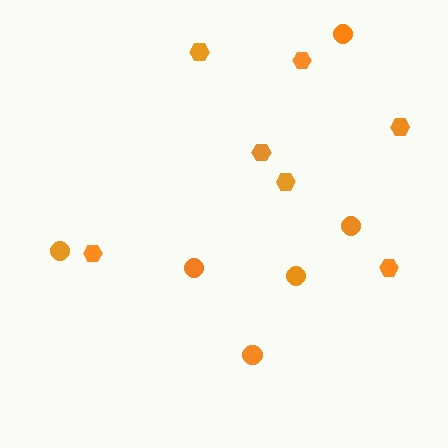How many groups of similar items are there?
There are 2 groups: one group of hexagons (7) and one group of circles (6).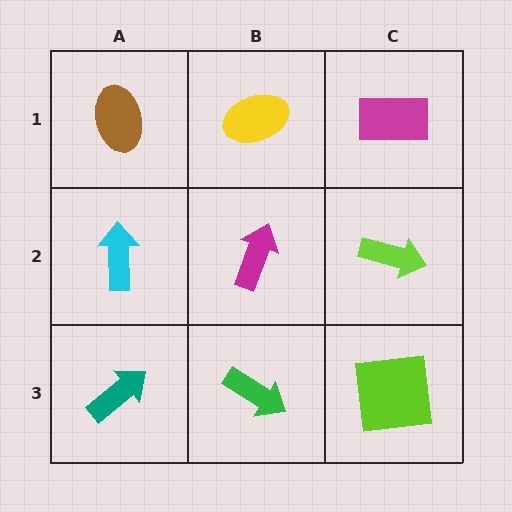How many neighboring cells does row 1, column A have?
2.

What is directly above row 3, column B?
A magenta arrow.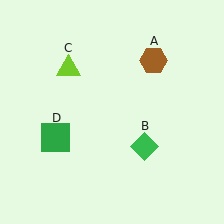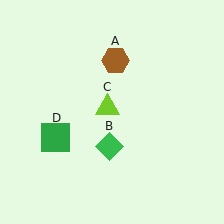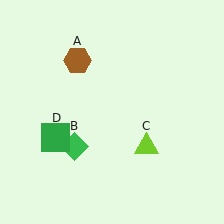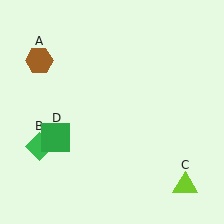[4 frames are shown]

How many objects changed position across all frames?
3 objects changed position: brown hexagon (object A), green diamond (object B), lime triangle (object C).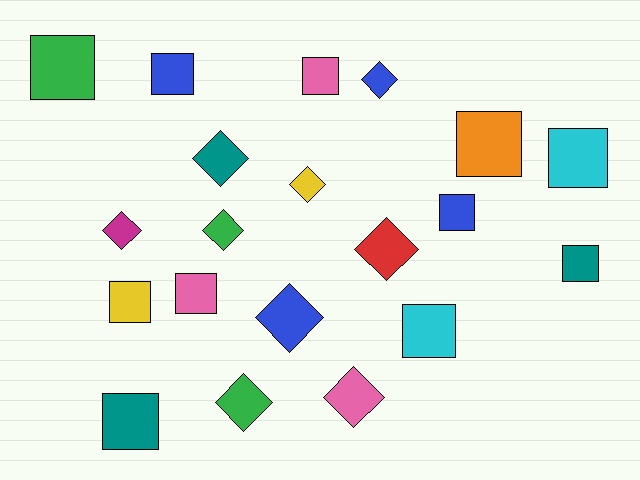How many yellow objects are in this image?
There are 2 yellow objects.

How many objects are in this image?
There are 20 objects.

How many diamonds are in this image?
There are 9 diamonds.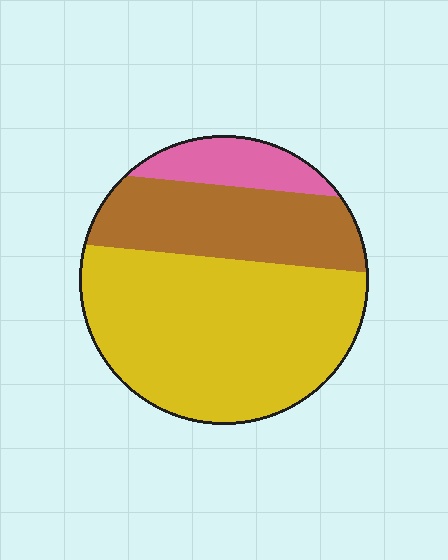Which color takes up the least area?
Pink, at roughly 10%.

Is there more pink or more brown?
Brown.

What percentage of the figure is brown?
Brown covers about 30% of the figure.